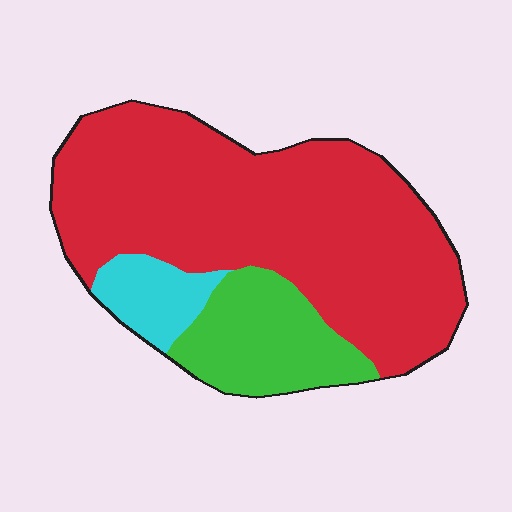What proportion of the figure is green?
Green takes up about one fifth (1/5) of the figure.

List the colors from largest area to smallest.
From largest to smallest: red, green, cyan.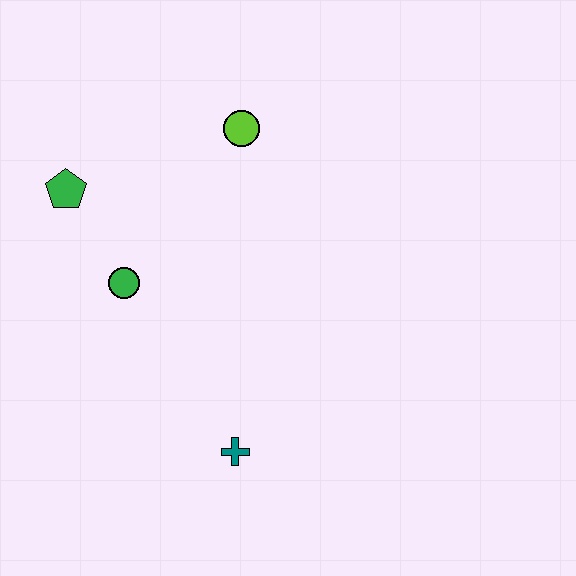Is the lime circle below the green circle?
No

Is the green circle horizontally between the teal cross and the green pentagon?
Yes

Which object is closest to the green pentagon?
The green circle is closest to the green pentagon.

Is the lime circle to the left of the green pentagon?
No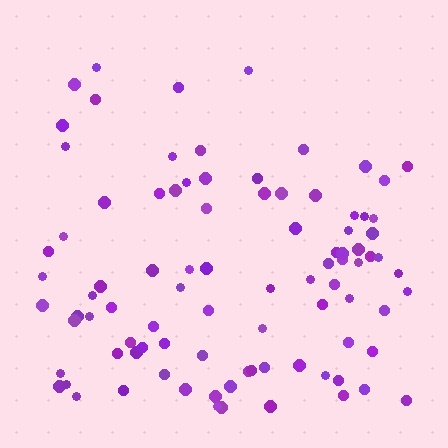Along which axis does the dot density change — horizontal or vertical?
Vertical.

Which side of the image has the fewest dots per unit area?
The top.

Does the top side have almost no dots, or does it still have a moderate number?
Still a moderate number, just noticeably fewer than the bottom.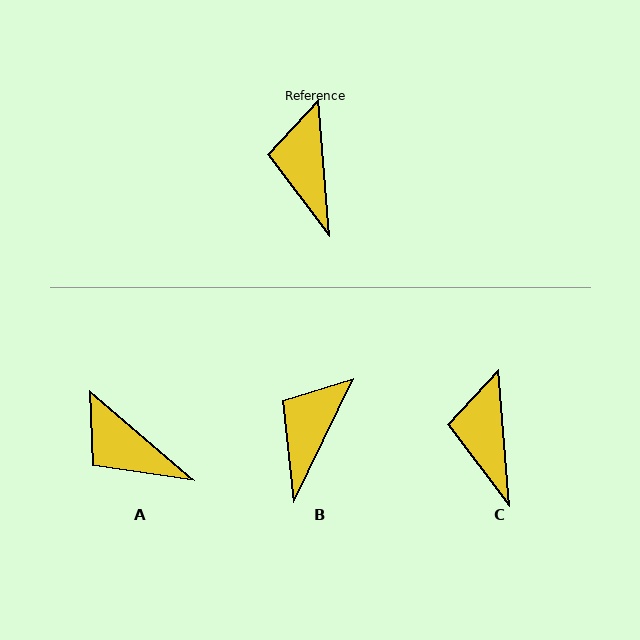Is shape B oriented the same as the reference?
No, it is off by about 30 degrees.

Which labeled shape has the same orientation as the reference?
C.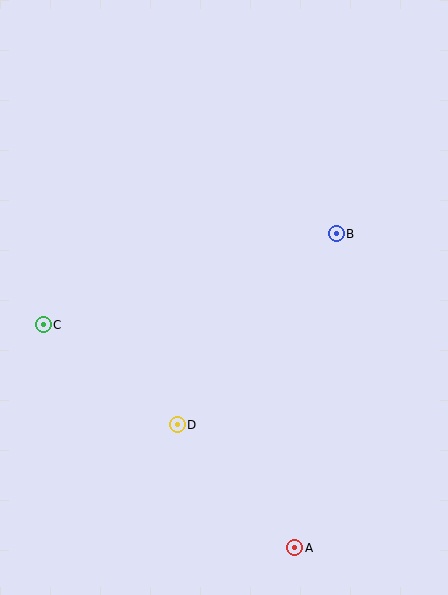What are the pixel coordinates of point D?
Point D is at (177, 425).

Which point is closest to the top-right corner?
Point B is closest to the top-right corner.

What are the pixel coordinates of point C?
Point C is at (43, 325).